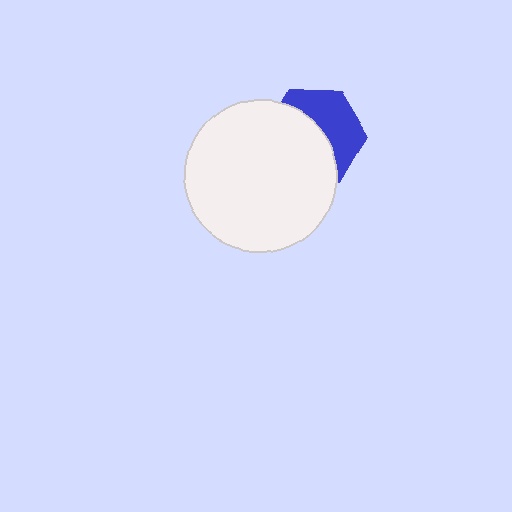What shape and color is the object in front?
The object in front is a white circle.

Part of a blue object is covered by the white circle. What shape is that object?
It is a hexagon.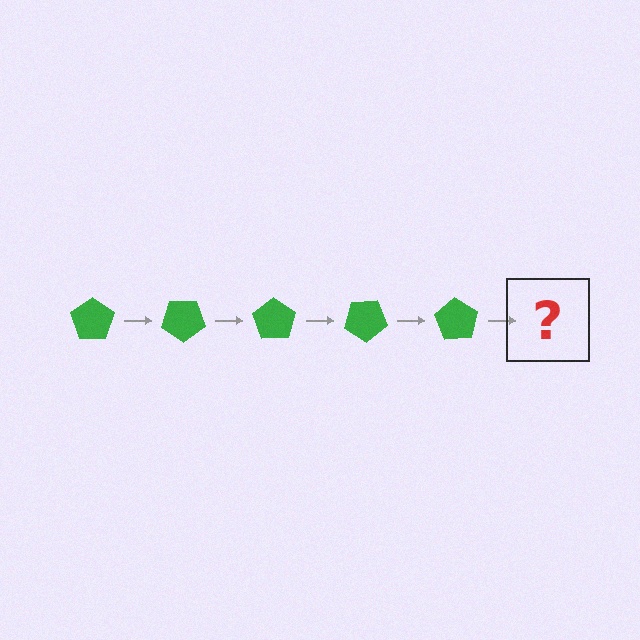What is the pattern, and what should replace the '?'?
The pattern is that the pentagon rotates 35 degrees each step. The '?' should be a green pentagon rotated 175 degrees.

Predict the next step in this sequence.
The next step is a green pentagon rotated 175 degrees.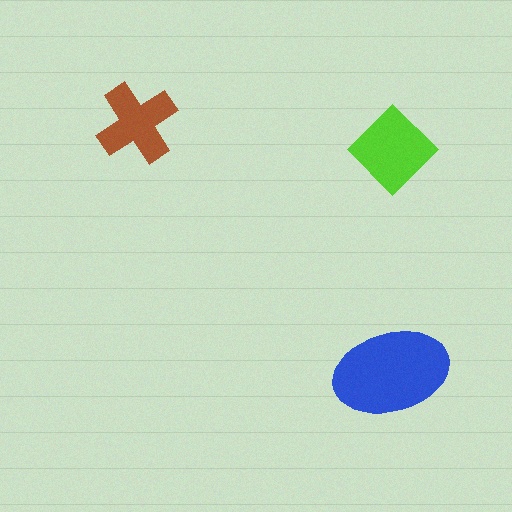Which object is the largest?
The blue ellipse.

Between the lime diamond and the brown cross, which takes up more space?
The lime diamond.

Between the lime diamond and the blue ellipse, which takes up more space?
The blue ellipse.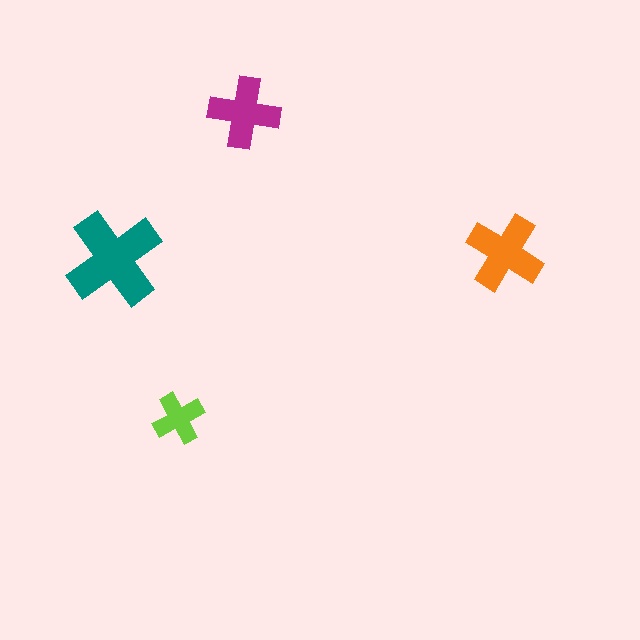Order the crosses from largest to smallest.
the teal one, the orange one, the magenta one, the lime one.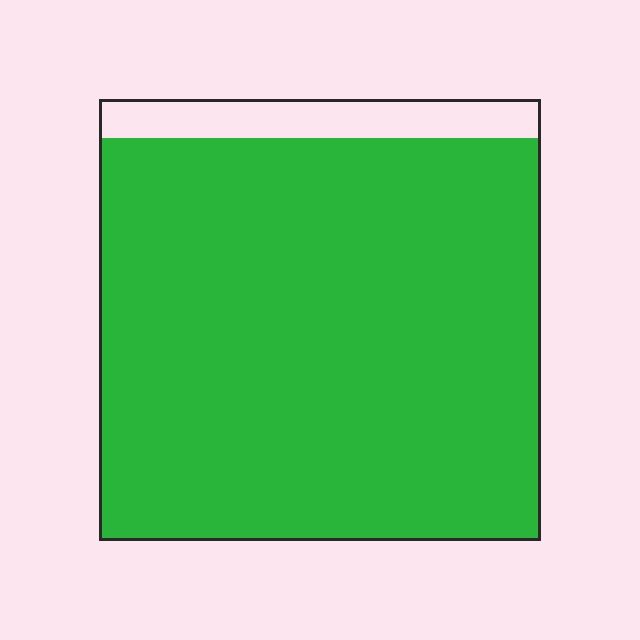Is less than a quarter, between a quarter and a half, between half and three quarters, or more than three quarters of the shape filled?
More than three quarters.